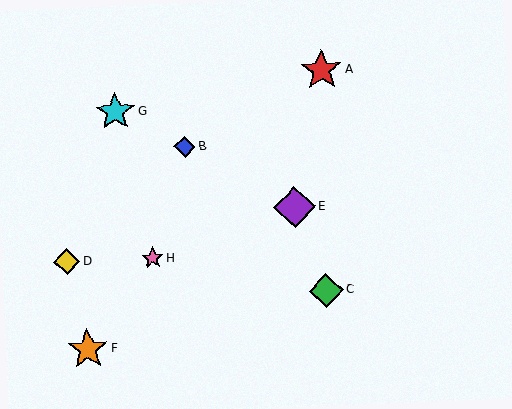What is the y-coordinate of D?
Object D is at y≈262.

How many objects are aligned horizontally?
2 objects (D, H) are aligned horizontally.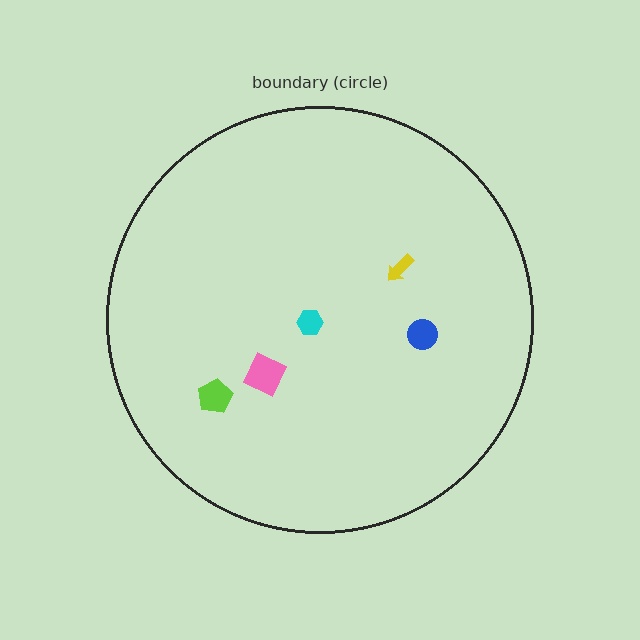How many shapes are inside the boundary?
5 inside, 0 outside.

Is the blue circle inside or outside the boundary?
Inside.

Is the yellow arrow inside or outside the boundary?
Inside.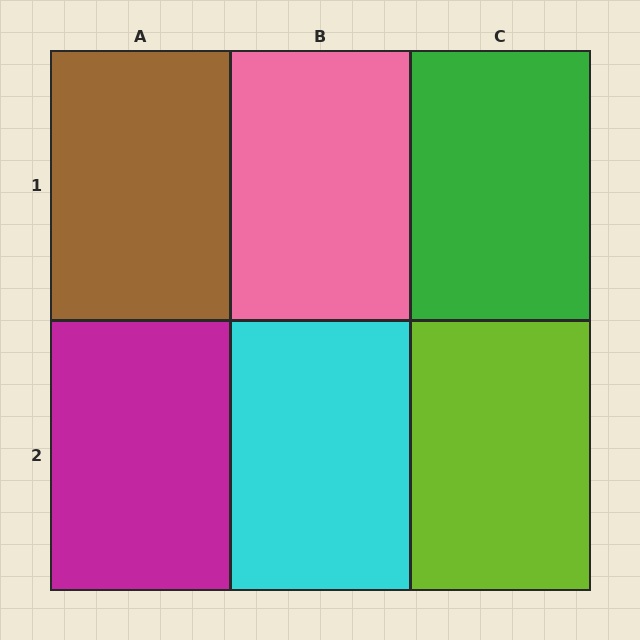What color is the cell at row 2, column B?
Cyan.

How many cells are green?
1 cell is green.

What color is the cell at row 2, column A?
Magenta.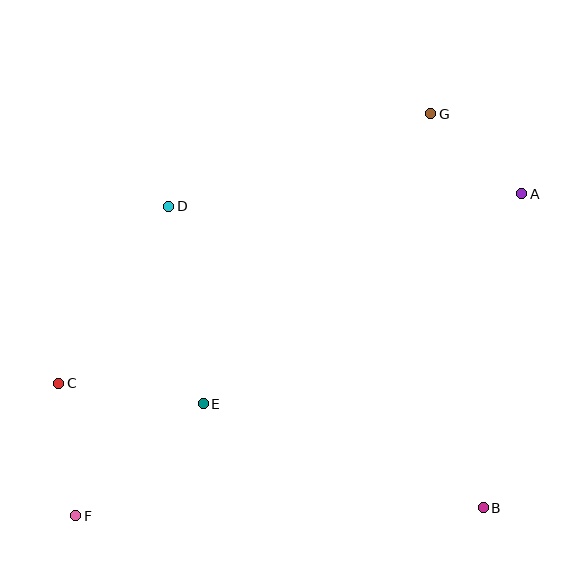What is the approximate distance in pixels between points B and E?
The distance between B and E is approximately 299 pixels.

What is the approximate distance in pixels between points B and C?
The distance between B and C is approximately 443 pixels.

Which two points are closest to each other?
Points A and G are closest to each other.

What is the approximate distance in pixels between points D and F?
The distance between D and F is approximately 323 pixels.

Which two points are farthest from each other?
Points A and F are farthest from each other.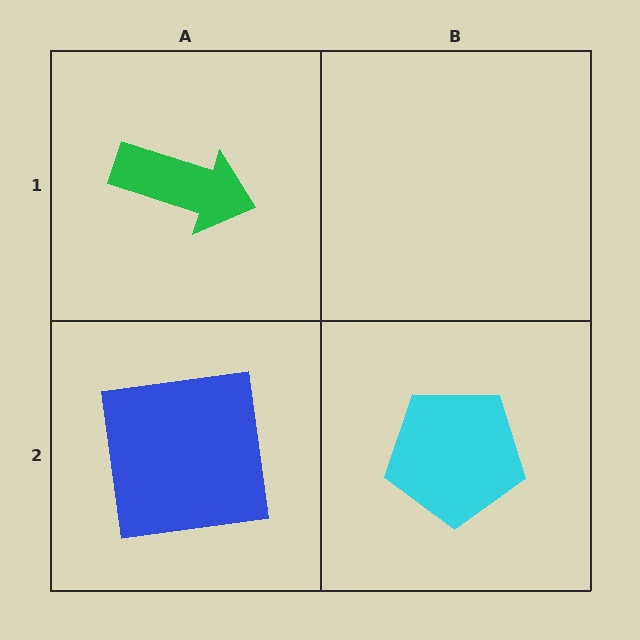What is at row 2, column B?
A cyan pentagon.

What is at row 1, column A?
A green arrow.